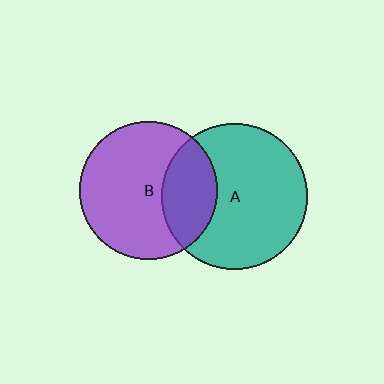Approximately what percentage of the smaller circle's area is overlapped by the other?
Approximately 30%.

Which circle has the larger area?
Circle A (teal).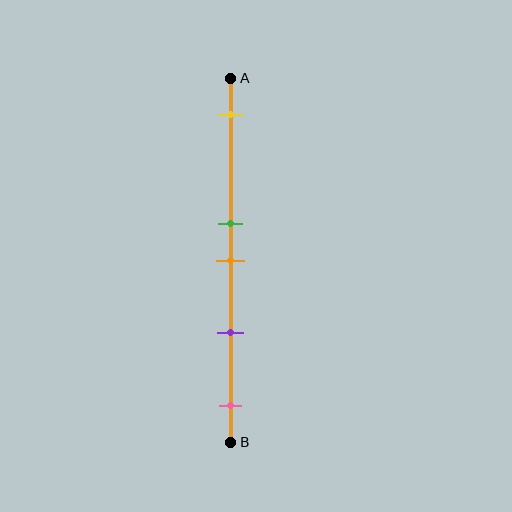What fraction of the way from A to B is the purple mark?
The purple mark is approximately 70% (0.7) of the way from A to B.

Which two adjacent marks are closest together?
The green and orange marks are the closest adjacent pair.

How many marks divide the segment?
There are 5 marks dividing the segment.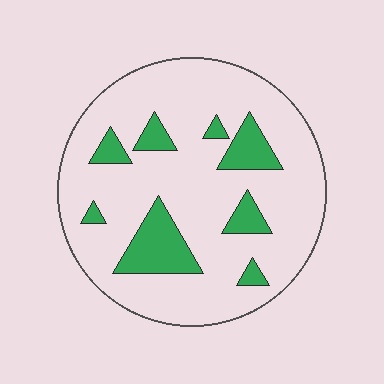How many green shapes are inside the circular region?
8.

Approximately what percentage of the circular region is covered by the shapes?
Approximately 15%.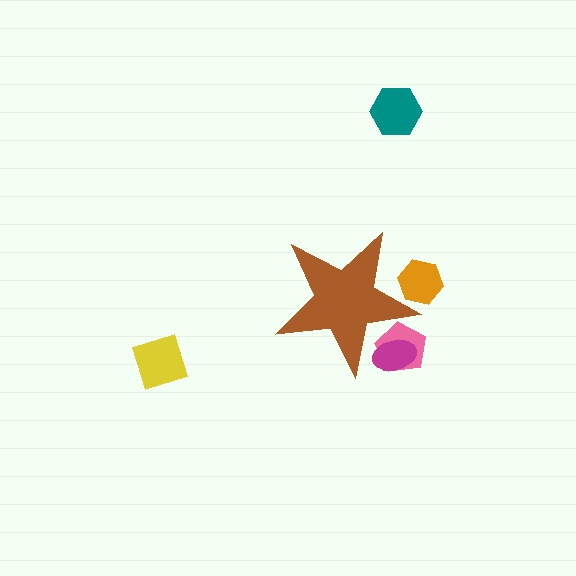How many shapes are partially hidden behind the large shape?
3 shapes are partially hidden.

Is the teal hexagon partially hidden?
No, the teal hexagon is fully visible.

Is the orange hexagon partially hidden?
Yes, the orange hexagon is partially hidden behind the brown star.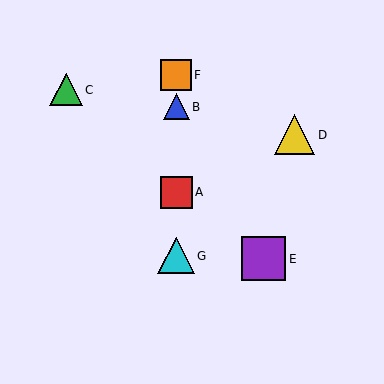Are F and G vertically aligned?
Yes, both are at x≈176.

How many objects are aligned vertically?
4 objects (A, B, F, G) are aligned vertically.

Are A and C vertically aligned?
No, A is at x≈176 and C is at x≈66.